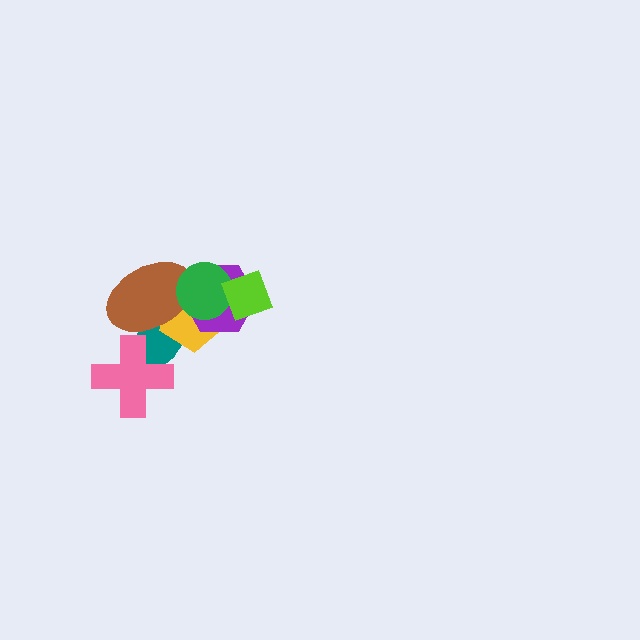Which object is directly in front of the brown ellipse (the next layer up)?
The purple hexagon is directly in front of the brown ellipse.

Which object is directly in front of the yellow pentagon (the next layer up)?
The brown ellipse is directly in front of the yellow pentagon.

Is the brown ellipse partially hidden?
Yes, it is partially covered by another shape.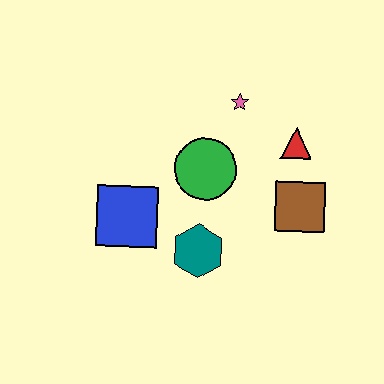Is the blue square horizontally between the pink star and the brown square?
No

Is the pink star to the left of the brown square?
Yes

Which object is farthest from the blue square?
The red triangle is farthest from the blue square.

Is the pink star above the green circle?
Yes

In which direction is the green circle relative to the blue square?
The green circle is to the right of the blue square.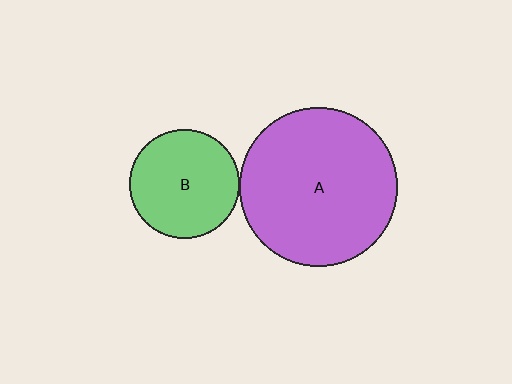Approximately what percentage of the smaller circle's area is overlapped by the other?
Approximately 5%.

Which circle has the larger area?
Circle A (purple).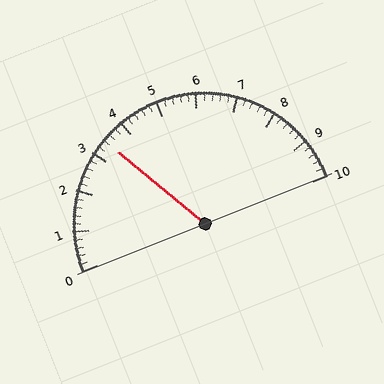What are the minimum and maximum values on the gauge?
The gauge ranges from 0 to 10.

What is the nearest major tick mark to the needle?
The nearest major tick mark is 3.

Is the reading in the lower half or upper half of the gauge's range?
The reading is in the lower half of the range (0 to 10).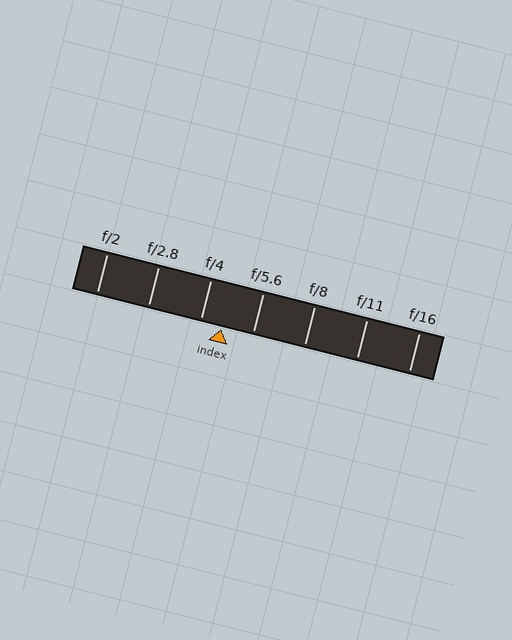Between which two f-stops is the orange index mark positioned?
The index mark is between f/4 and f/5.6.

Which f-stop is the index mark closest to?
The index mark is closest to f/4.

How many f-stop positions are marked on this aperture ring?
There are 7 f-stop positions marked.